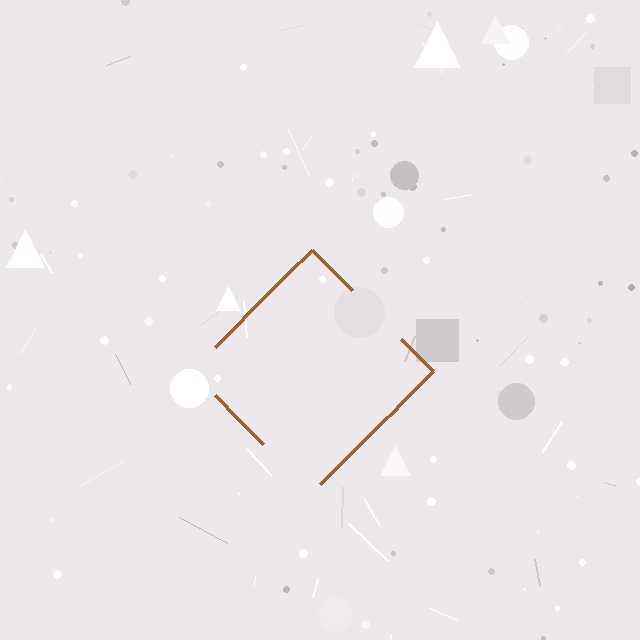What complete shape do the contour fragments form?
The contour fragments form a diamond.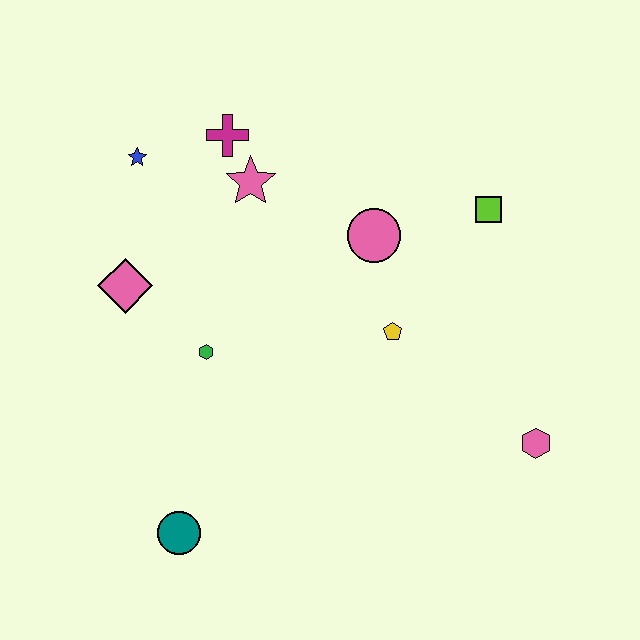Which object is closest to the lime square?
The pink circle is closest to the lime square.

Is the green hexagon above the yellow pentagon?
No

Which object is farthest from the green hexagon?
The pink hexagon is farthest from the green hexagon.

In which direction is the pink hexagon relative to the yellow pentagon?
The pink hexagon is to the right of the yellow pentagon.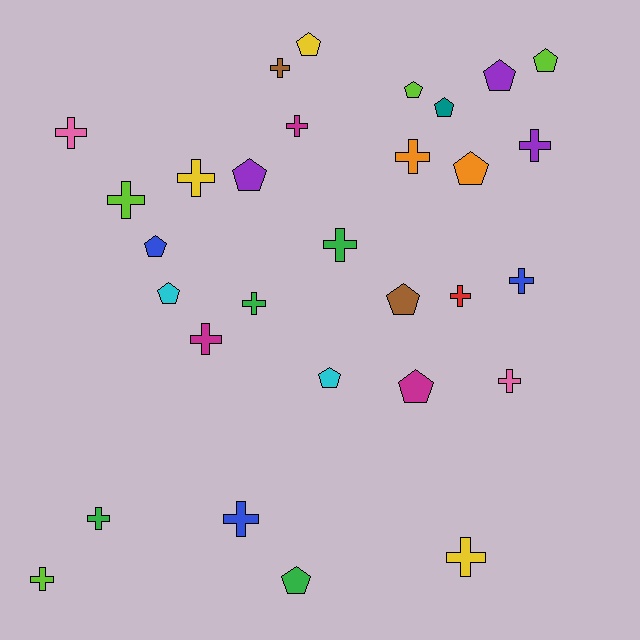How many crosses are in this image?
There are 17 crosses.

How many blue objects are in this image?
There are 3 blue objects.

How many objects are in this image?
There are 30 objects.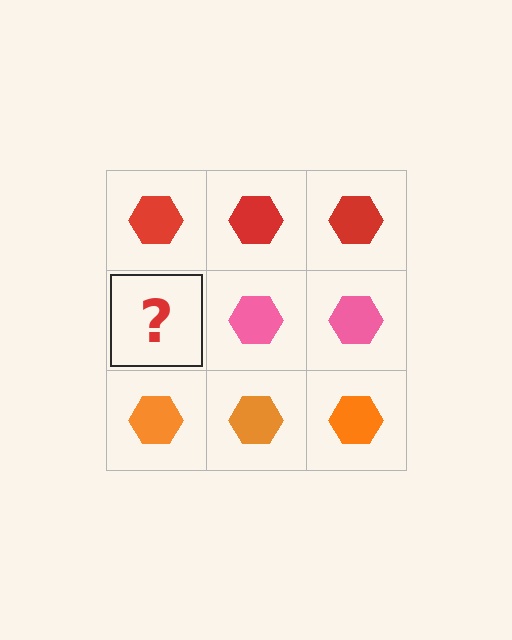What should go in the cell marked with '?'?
The missing cell should contain a pink hexagon.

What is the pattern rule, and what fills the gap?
The rule is that each row has a consistent color. The gap should be filled with a pink hexagon.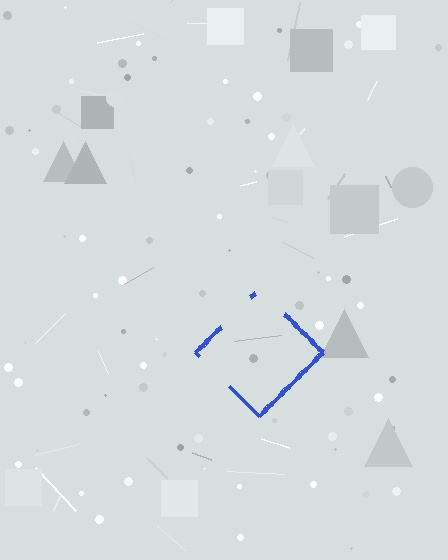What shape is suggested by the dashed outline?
The dashed outline suggests a diamond.